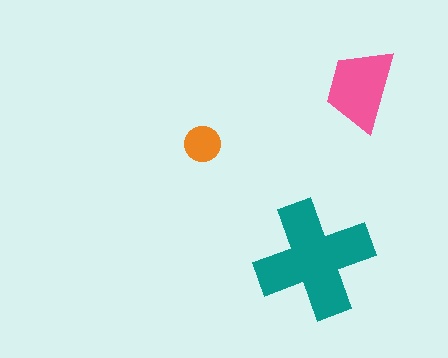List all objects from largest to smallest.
The teal cross, the pink trapezoid, the orange circle.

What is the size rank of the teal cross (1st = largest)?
1st.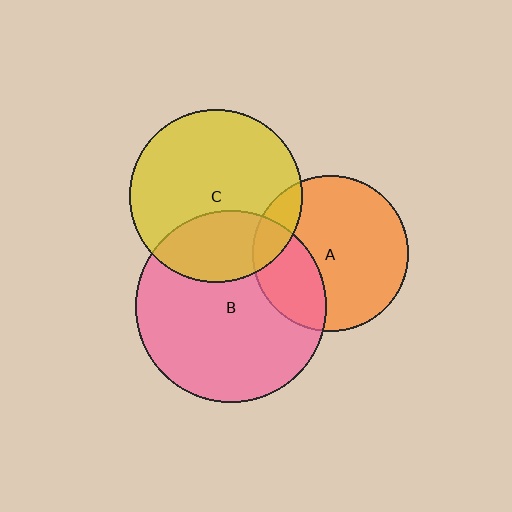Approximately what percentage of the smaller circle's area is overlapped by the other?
Approximately 30%.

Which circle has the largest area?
Circle B (pink).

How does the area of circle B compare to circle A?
Approximately 1.5 times.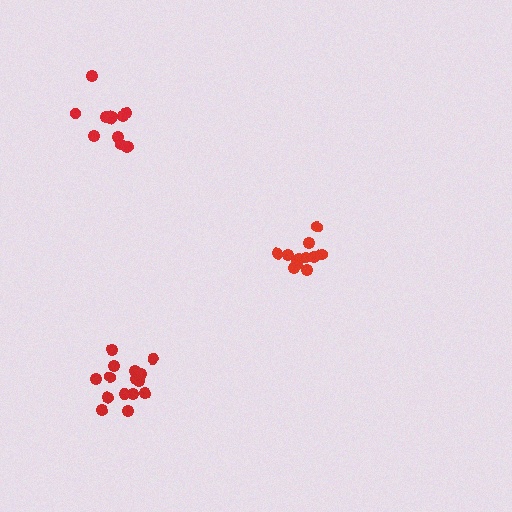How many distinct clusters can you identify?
There are 3 distinct clusters.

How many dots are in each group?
Group 1: 15 dots, Group 2: 11 dots, Group 3: 12 dots (38 total).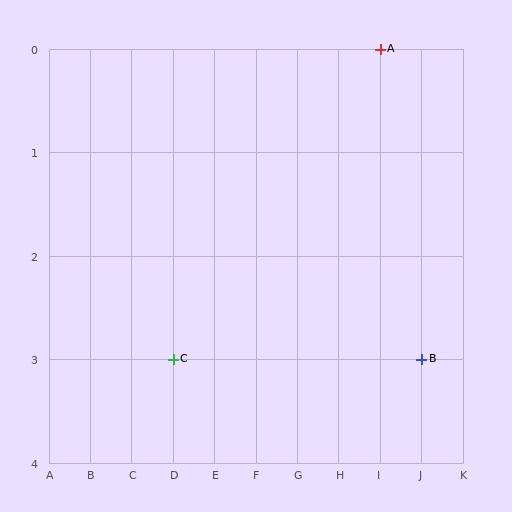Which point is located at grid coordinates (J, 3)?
Point B is at (J, 3).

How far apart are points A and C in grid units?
Points A and C are 5 columns and 3 rows apart (about 5.8 grid units diagonally).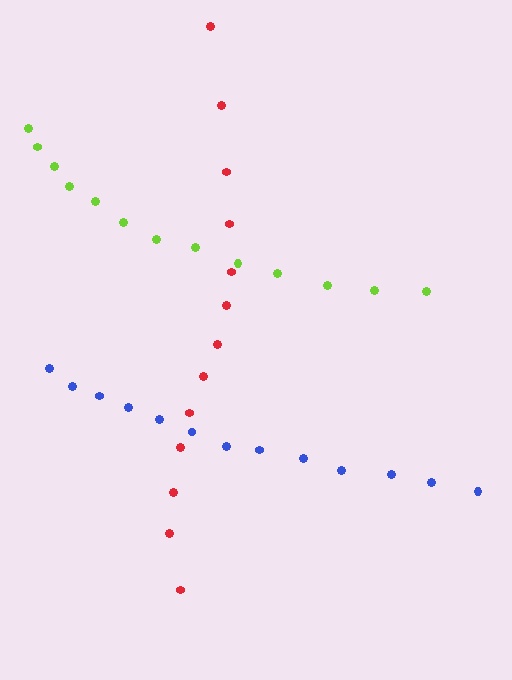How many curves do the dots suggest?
There are 3 distinct paths.